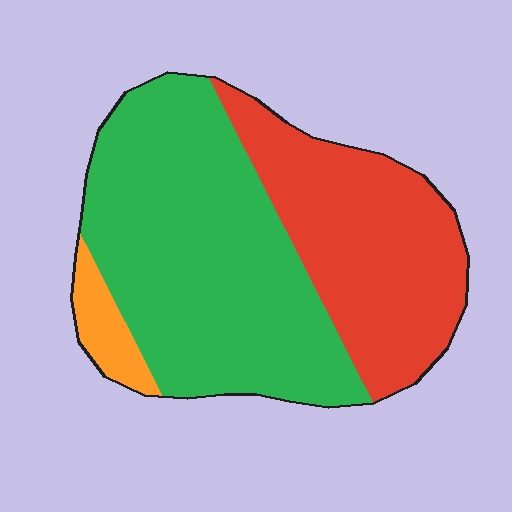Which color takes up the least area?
Orange, at roughly 5%.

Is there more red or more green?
Green.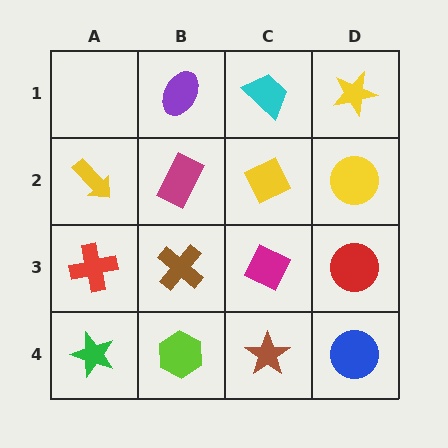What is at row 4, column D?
A blue circle.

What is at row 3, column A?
A red cross.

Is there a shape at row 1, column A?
No, that cell is empty.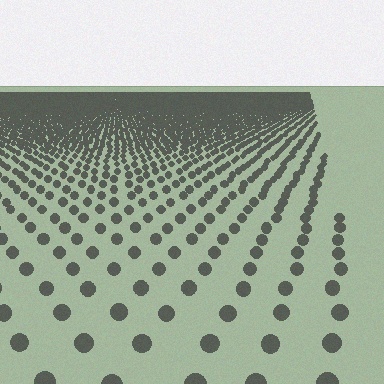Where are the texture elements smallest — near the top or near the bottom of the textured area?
Near the top.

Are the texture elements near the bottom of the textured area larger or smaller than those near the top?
Larger. Near the bottom, elements are closer to the viewer and appear at a bigger on-screen size.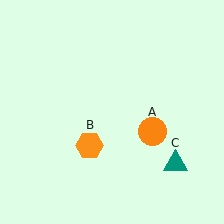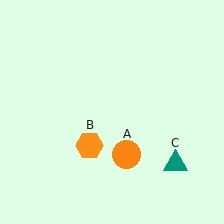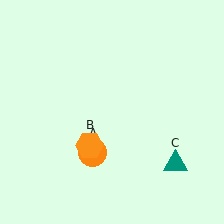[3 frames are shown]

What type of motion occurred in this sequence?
The orange circle (object A) rotated clockwise around the center of the scene.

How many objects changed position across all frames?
1 object changed position: orange circle (object A).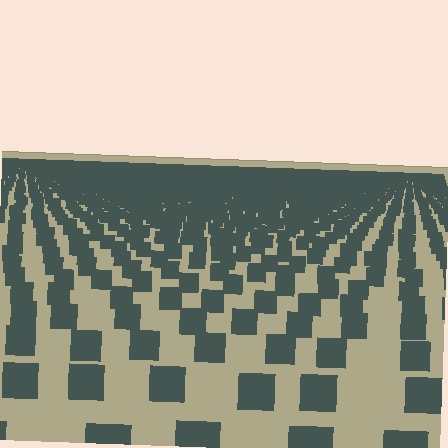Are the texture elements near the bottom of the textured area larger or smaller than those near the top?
Larger. Near the bottom, elements are closer to the viewer and appear at a bigger on-screen size.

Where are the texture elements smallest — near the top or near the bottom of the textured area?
Near the top.